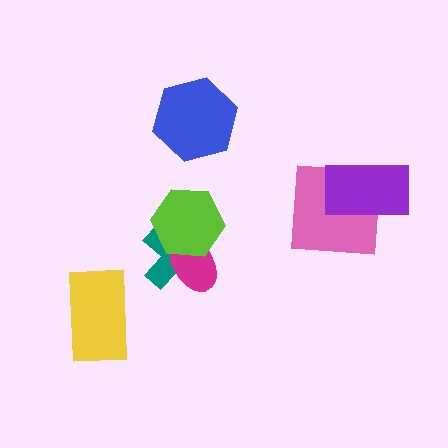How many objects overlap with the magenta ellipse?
2 objects overlap with the magenta ellipse.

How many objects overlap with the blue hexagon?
0 objects overlap with the blue hexagon.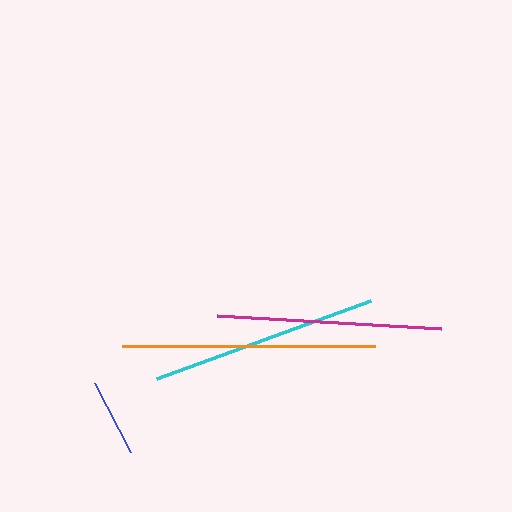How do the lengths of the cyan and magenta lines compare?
The cyan and magenta lines are approximately the same length.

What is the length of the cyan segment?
The cyan segment is approximately 228 pixels long.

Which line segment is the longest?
The orange line is the longest at approximately 253 pixels.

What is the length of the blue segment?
The blue segment is approximately 78 pixels long.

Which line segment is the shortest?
The blue line is the shortest at approximately 78 pixels.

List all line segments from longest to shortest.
From longest to shortest: orange, cyan, magenta, blue.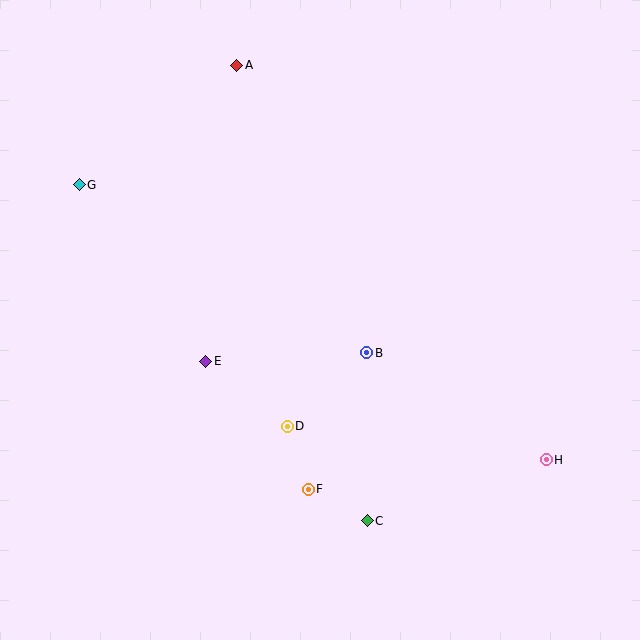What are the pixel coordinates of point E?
Point E is at (206, 361).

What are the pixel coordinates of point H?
Point H is at (546, 460).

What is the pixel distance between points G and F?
The distance between G and F is 381 pixels.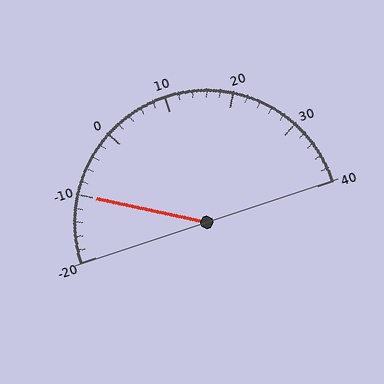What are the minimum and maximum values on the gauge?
The gauge ranges from -20 to 40.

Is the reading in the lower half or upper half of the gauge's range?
The reading is in the lower half of the range (-20 to 40).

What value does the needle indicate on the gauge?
The needle indicates approximately -10.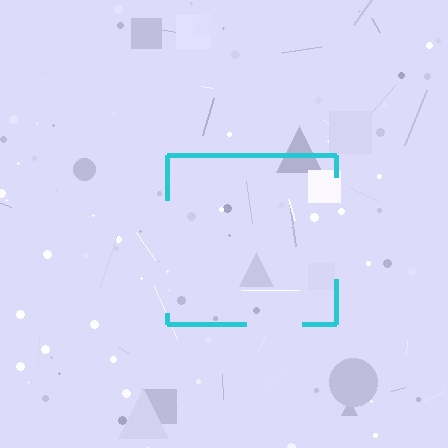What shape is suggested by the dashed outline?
The dashed outline suggests a square.